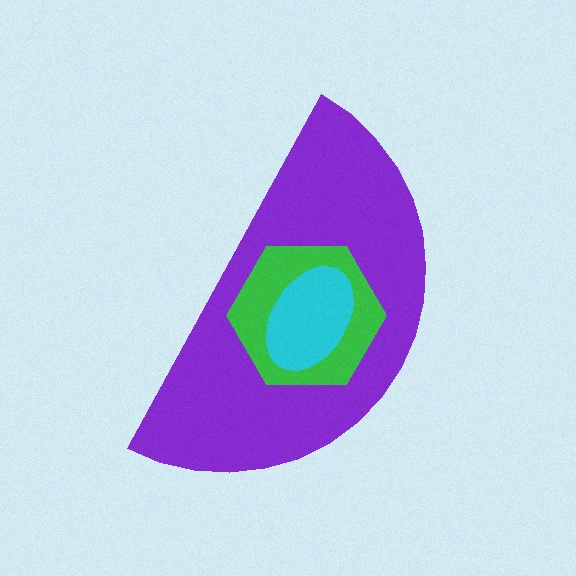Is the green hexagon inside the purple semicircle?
Yes.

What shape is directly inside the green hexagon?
The cyan ellipse.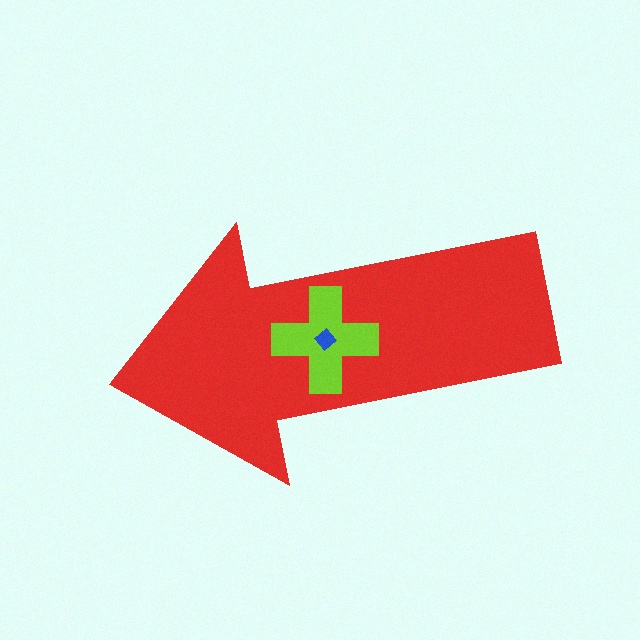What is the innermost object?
The blue diamond.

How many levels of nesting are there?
3.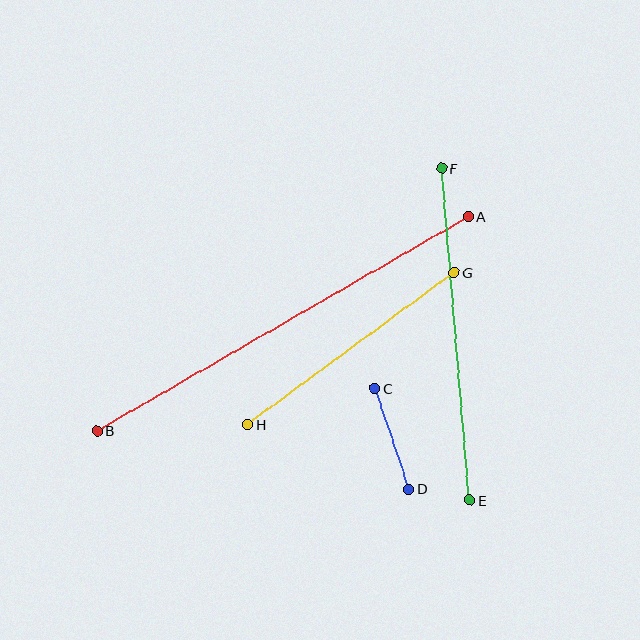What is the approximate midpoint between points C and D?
The midpoint is at approximately (392, 439) pixels.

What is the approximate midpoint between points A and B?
The midpoint is at approximately (283, 324) pixels.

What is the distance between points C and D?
The distance is approximately 106 pixels.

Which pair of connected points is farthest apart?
Points A and B are farthest apart.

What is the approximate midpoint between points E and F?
The midpoint is at approximately (455, 334) pixels.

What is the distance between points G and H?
The distance is approximately 256 pixels.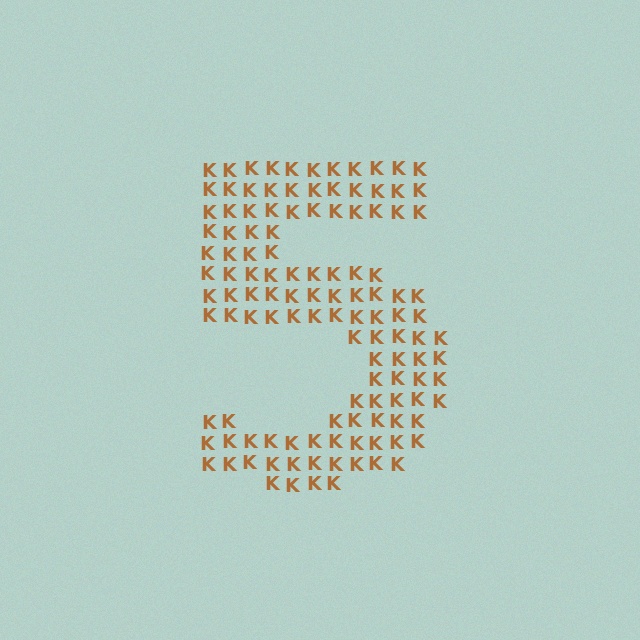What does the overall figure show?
The overall figure shows the digit 5.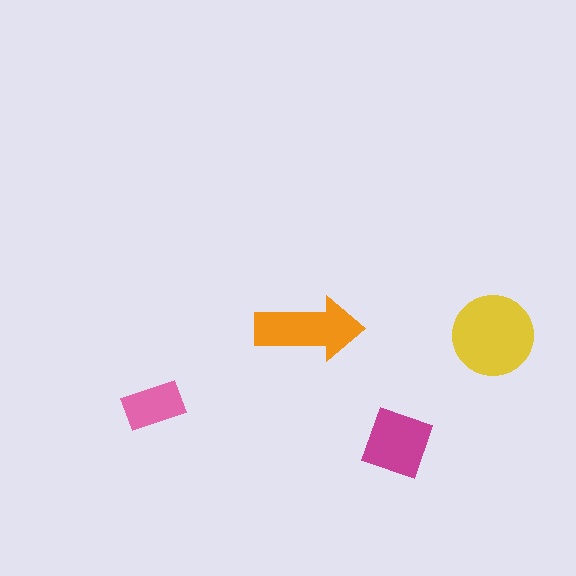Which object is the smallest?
The pink rectangle.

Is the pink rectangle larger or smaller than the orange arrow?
Smaller.